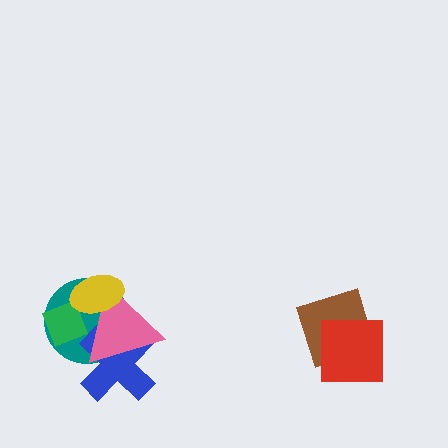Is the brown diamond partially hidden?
Yes, it is partially covered by another shape.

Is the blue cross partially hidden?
Yes, it is partially covered by another shape.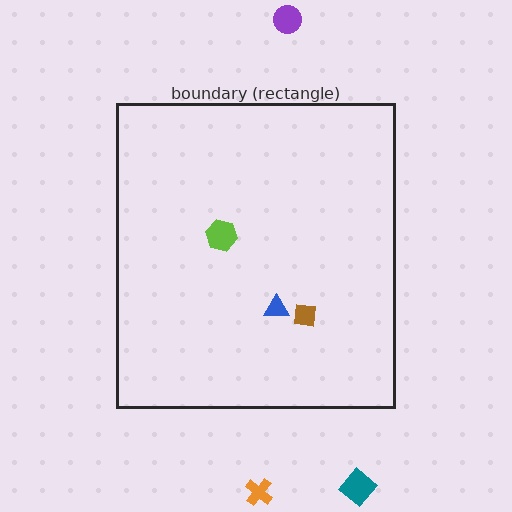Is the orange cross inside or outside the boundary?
Outside.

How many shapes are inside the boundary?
3 inside, 3 outside.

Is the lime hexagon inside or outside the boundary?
Inside.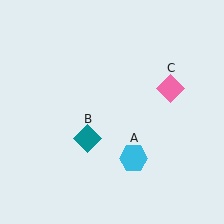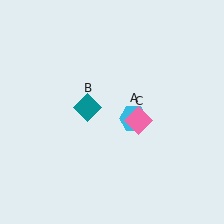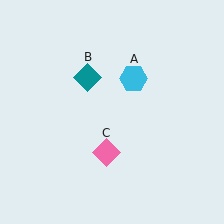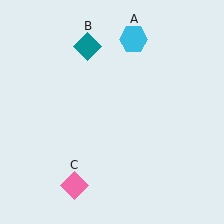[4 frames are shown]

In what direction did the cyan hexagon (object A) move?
The cyan hexagon (object A) moved up.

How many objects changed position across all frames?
3 objects changed position: cyan hexagon (object A), teal diamond (object B), pink diamond (object C).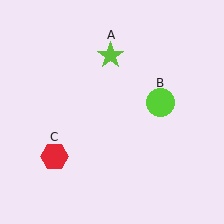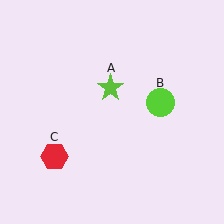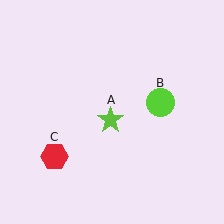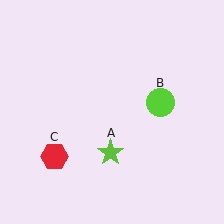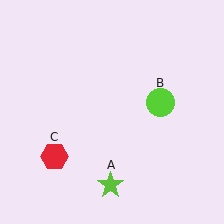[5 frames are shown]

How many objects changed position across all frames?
1 object changed position: lime star (object A).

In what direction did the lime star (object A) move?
The lime star (object A) moved down.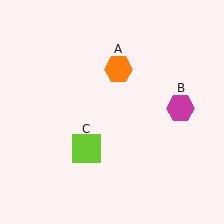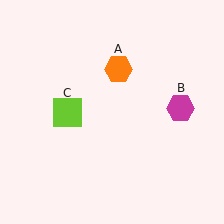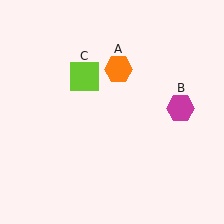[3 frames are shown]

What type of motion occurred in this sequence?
The lime square (object C) rotated clockwise around the center of the scene.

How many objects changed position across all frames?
1 object changed position: lime square (object C).